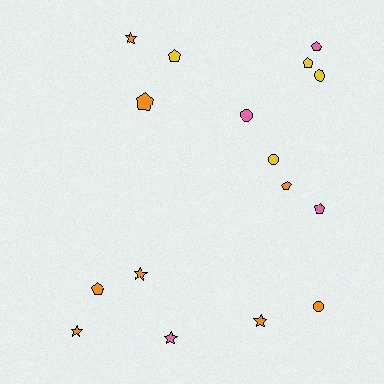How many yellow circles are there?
There are 2 yellow circles.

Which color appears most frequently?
Orange, with 8 objects.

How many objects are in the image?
There are 16 objects.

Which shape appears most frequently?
Pentagon, with 7 objects.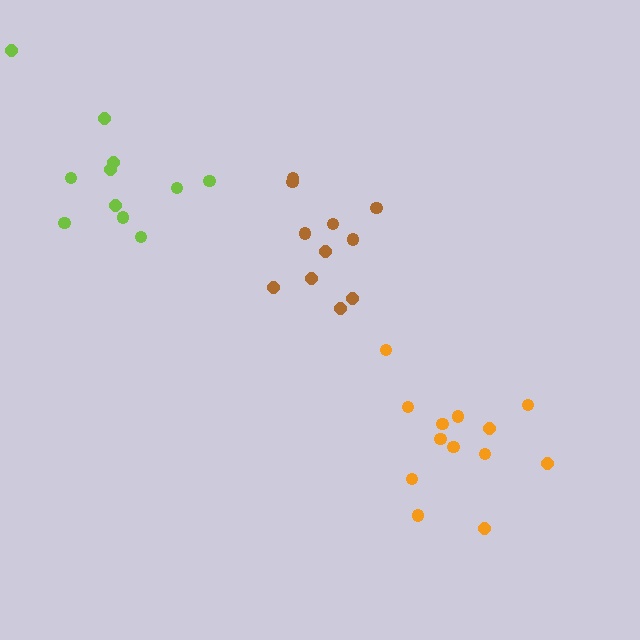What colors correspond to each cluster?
The clusters are colored: brown, orange, lime.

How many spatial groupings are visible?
There are 3 spatial groupings.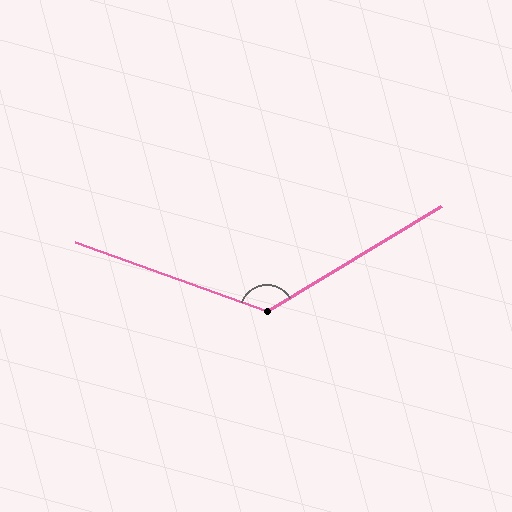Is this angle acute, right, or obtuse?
It is obtuse.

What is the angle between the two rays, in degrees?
Approximately 129 degrees.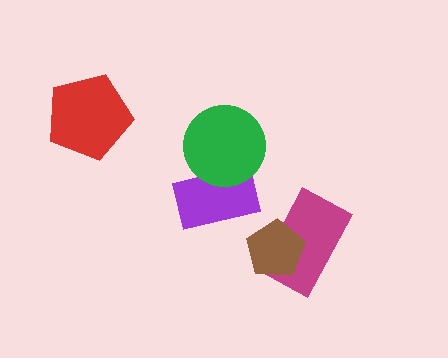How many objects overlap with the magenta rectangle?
1 object overlaps with the magenta rectangle.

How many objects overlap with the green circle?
1 object overlaps with the green circle.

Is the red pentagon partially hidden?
No, no other shape covers it.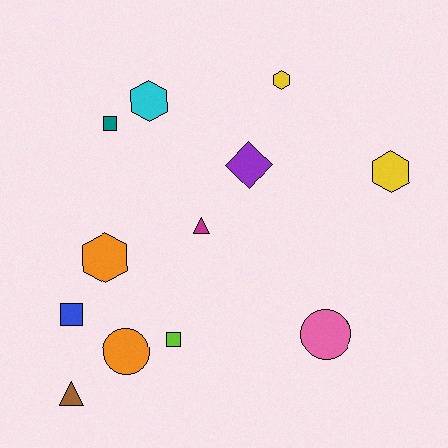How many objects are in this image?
There are 12 objects.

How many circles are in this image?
There are 2 circles.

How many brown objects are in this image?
There is 1 brown object.